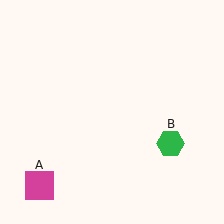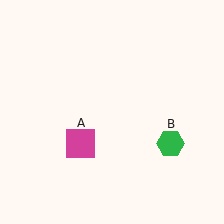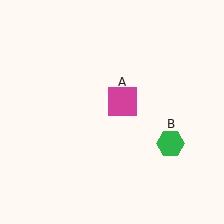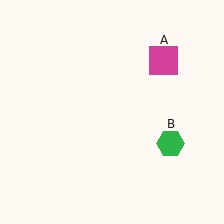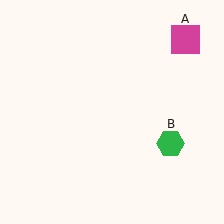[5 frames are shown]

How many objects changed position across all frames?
1 object changed position: magenta square (object A).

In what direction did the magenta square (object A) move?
The magenta square (object A) moved up and to the right.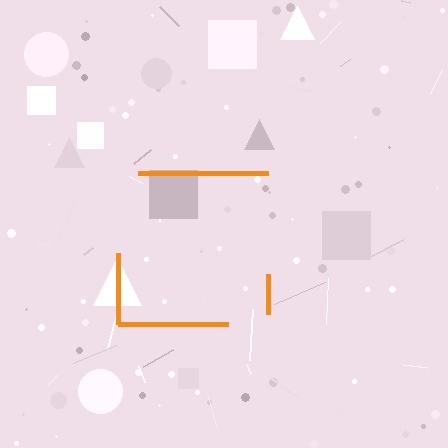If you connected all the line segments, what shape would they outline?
They would outline a square.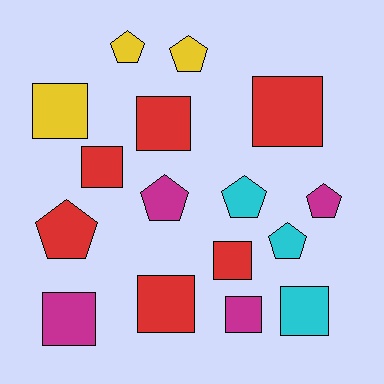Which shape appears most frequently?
Square, with 9 objects.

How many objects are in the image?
There are 16 objects.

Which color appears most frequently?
Red, with 6 objects.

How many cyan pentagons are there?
There are 2 cyan pentagons.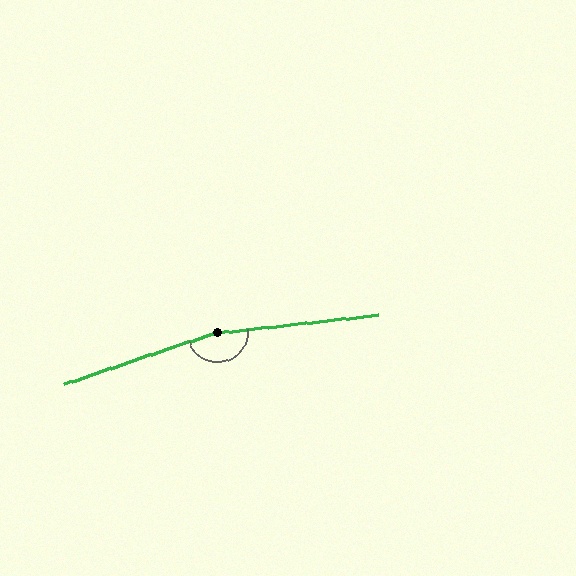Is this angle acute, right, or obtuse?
It is obtuse.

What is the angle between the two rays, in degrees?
Approximately 167 degrees.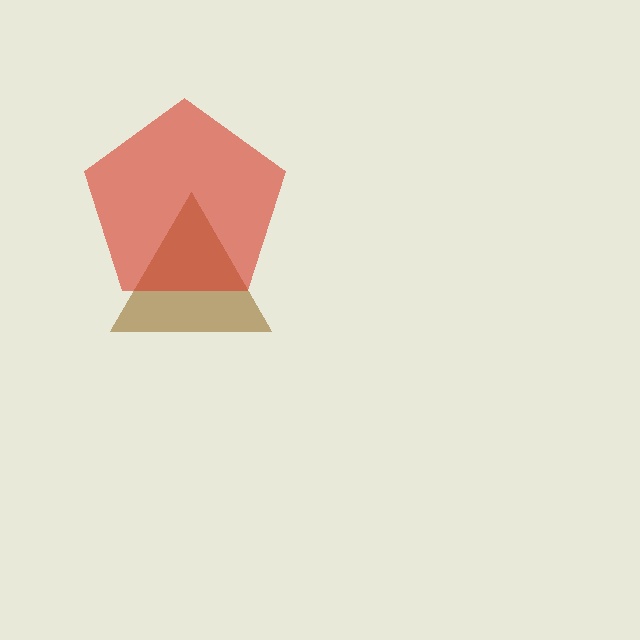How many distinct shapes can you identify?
There are 2 distinct shapes: a brown triangle, a red pentagon.